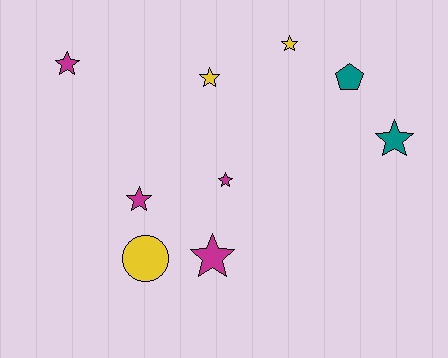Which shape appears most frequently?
Star, with 7 objects.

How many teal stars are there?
There is 1 teal star.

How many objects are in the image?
There are 9 objects.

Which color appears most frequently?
Magenta, with 4 objects.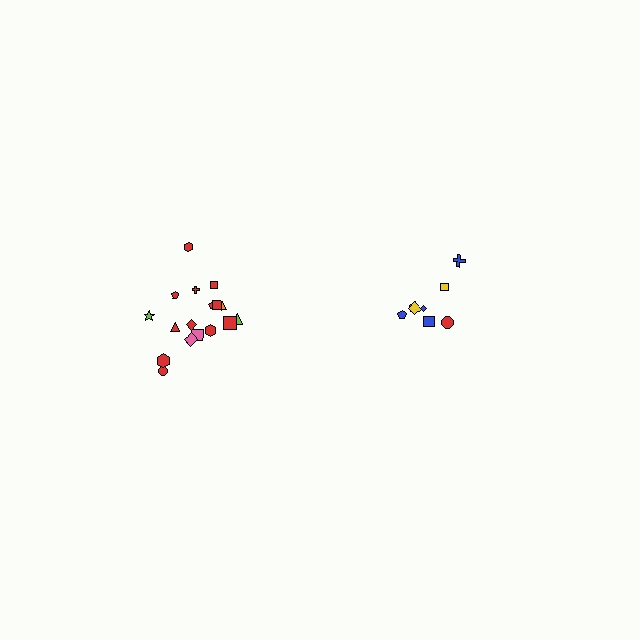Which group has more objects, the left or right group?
The left group.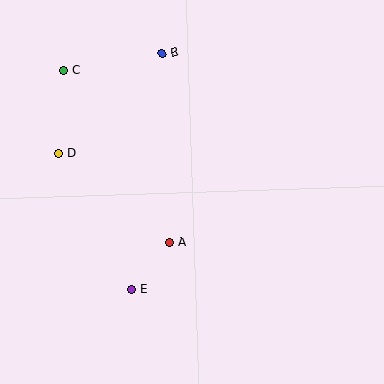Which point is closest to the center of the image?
Point A at (169, 242) is closest to the center.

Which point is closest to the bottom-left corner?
Point E is closest to the bottom-left corner.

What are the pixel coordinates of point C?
Point C is at (64, 70).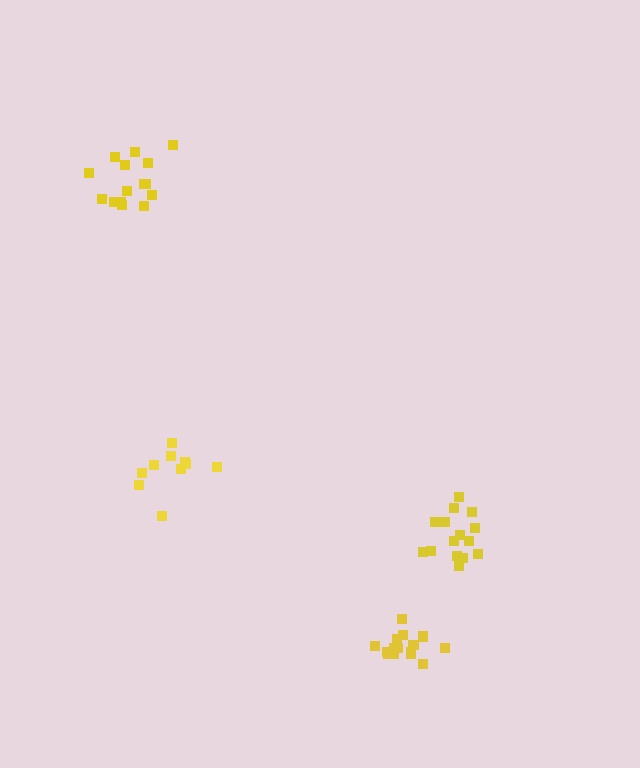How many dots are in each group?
Group 1: 15 dots, Group 2: 10 dots, Group 3: 15 dots, Group 4: 15 dots (55 total).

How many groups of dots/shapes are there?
There are 4 groups.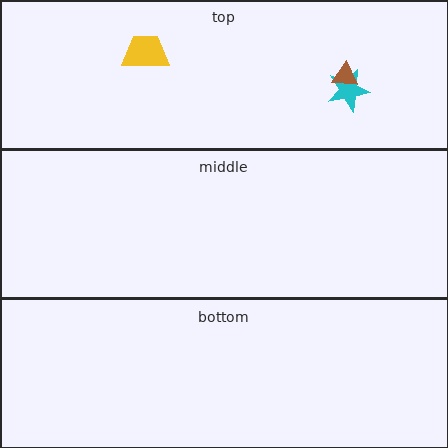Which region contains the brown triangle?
The top region.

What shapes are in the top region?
The cyan star, the yellow trapezoid, the brown triangle.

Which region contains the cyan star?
The top region.